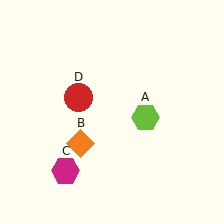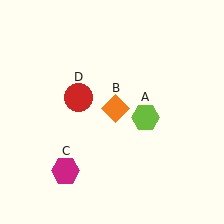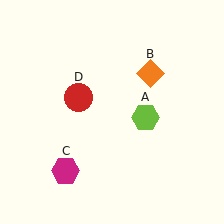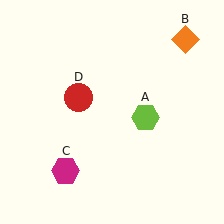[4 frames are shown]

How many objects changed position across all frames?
1 object changed position: orange diamond (object B).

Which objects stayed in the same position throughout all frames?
Lime hexagon (object A) and magenta hexagon (object C) and red circle (object D) remained stationary.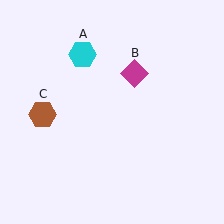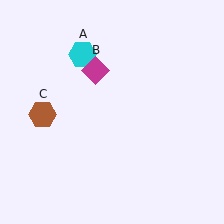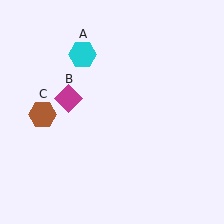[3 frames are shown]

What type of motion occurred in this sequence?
The magenta diamond (object B) rotated counterclockwise around the center of the scene.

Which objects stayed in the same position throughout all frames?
Cyan hexagon (object A) and brown hexagon (object C) remained stationary.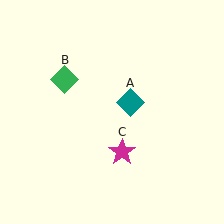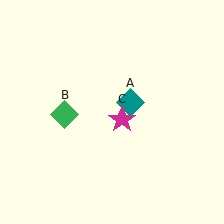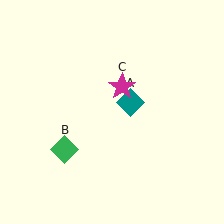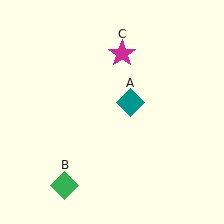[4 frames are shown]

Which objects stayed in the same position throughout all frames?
Teal diamond (object A) remained stationary.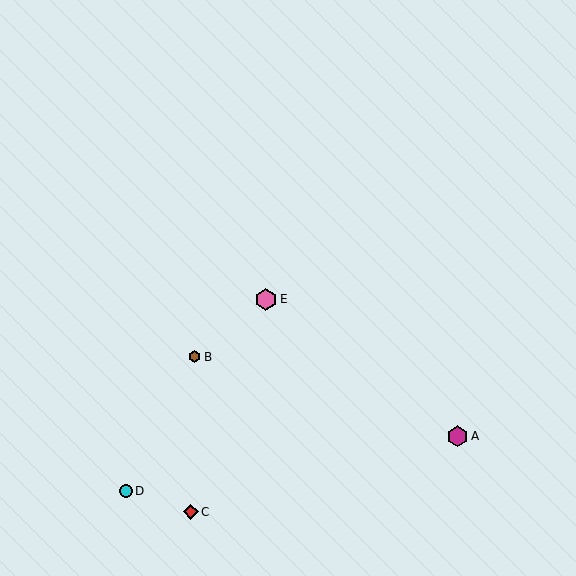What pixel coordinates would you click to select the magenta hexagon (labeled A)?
Click at (458, 436) to select the magenta hexagon A.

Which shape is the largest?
The pink hexagon (labeled E) is the largest.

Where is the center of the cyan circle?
The center of the cyan circle is at (126, 491).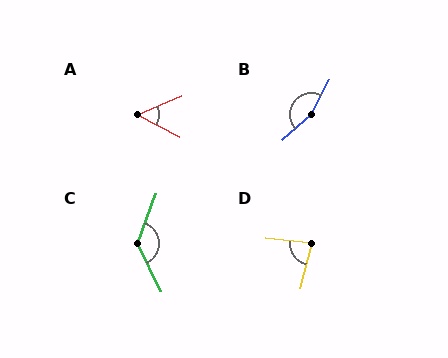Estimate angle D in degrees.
Approximately 82 degrees.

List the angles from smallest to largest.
A (50°), D (82°), C (133°), B (159°).